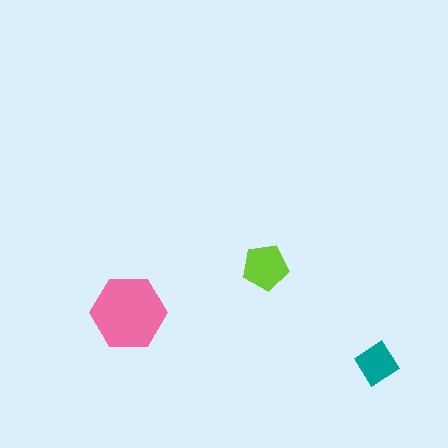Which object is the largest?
The pink hexagon.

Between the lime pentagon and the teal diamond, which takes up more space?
The lime pentagon.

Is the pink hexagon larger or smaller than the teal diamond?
Larger.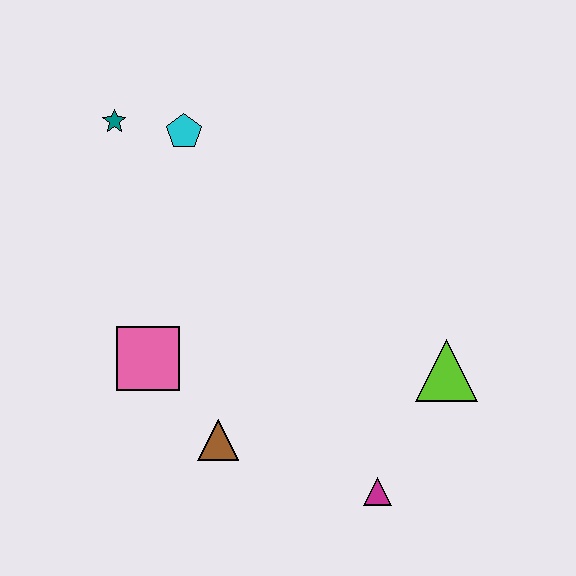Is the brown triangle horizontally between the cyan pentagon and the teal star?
No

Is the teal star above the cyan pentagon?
Yes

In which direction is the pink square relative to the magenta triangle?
The pink square is to the left of the magenta triangle.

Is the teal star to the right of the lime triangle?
No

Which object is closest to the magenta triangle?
The lime triangle is closest to the magenta triangle.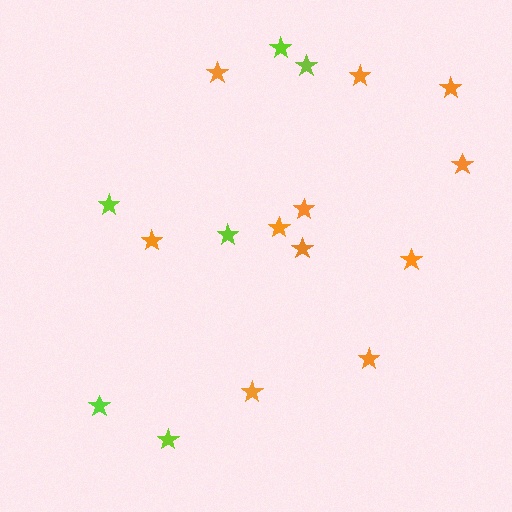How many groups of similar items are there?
There are 2 groups: one group of orange stars (11) and one group of lime stars (6).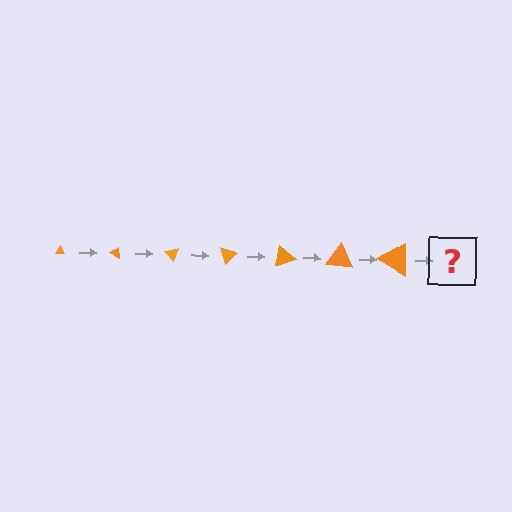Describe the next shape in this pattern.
It should be a triangle, larger than the previous one and rotated 175 degrees from the start.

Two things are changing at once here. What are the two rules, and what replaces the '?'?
The two rules are that the triangle grows larger each step and it rotates 25 degrees each step. The '?' should be a triangle, larger than the previous one and rotated 175 degrees from the start.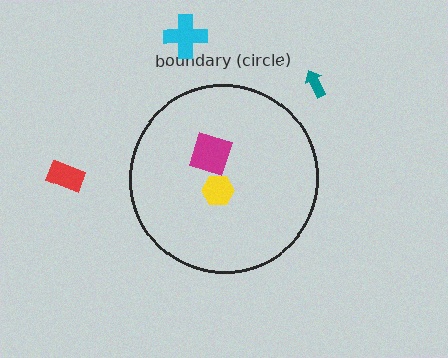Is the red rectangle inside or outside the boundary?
Outside.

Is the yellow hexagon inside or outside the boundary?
Inside.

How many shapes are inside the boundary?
2 inside, 3 outside.